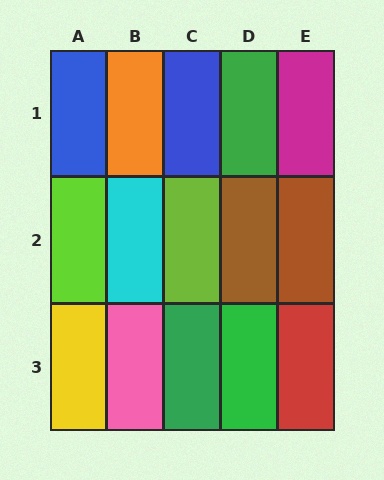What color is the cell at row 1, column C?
Blue.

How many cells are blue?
2 cells are blue.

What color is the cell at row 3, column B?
Pink.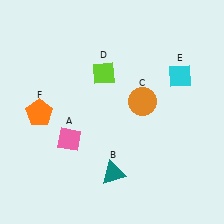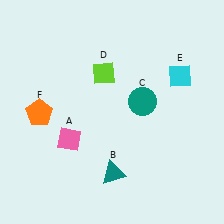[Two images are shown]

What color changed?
The circle (C) changed from orange in Image 1 to teal in Image 2.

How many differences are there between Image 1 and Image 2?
There is 1 difference between the two images.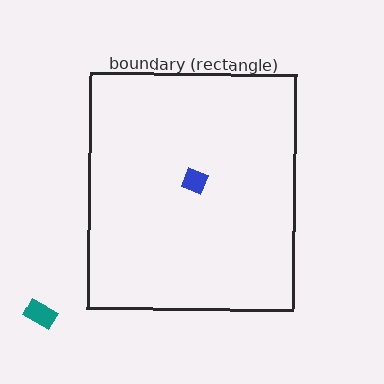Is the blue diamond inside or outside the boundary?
Inside.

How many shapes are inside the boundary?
1 inside, 1 outside.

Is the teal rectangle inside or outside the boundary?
Outside.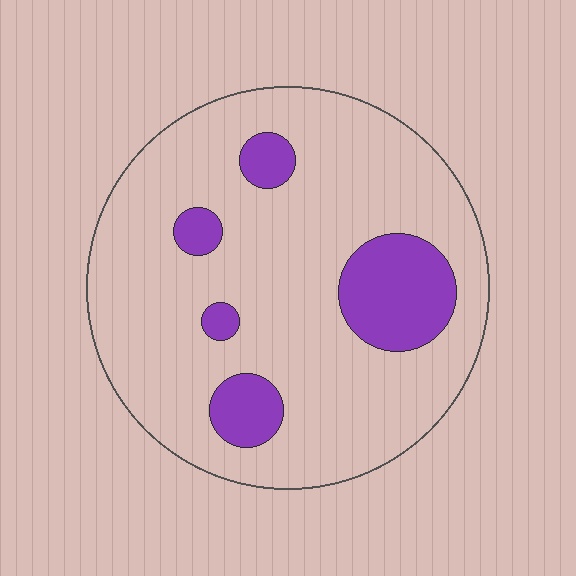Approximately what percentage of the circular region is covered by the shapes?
Approximately 15%.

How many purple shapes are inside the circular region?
5.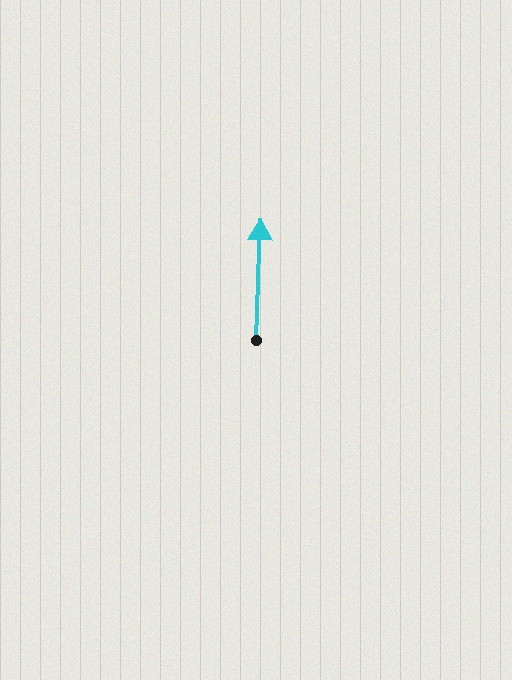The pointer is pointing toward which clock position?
Roughly 12 o'clock.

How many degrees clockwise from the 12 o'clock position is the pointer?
Approximately 2 degrees.